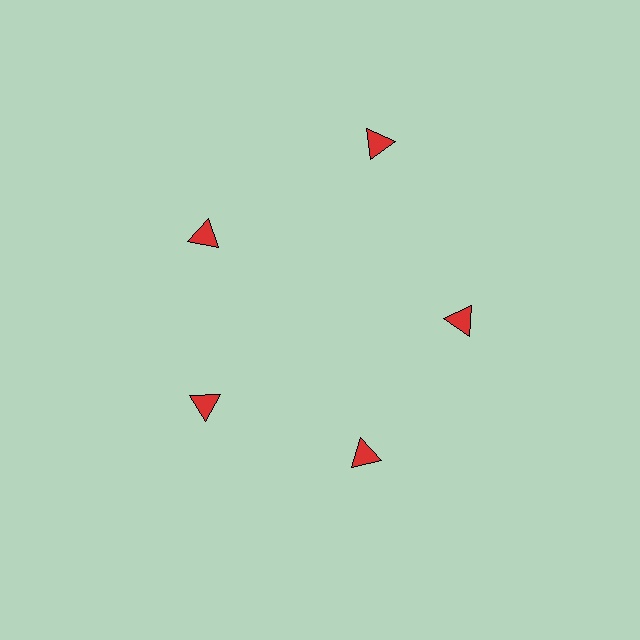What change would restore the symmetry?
The symmetry would be restored by moving it inward, back onto the ring so that all 5 triangles sit at equal angles and equal distance from the center.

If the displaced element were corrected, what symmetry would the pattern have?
It would have 5-fold rotational symmetry — the pattern would map onto itself every 72 degrees.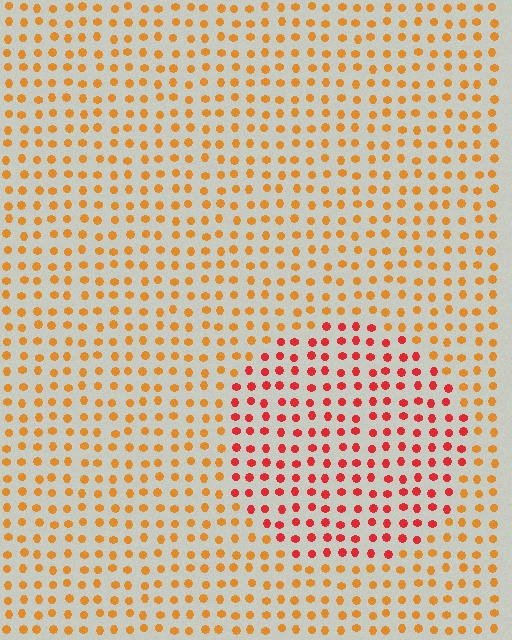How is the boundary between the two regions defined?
The boundary is defined purely by a slight shift in hue (about 36 degrees). Spacing, size, and orientation are identical on both sides.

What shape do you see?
I see a circle.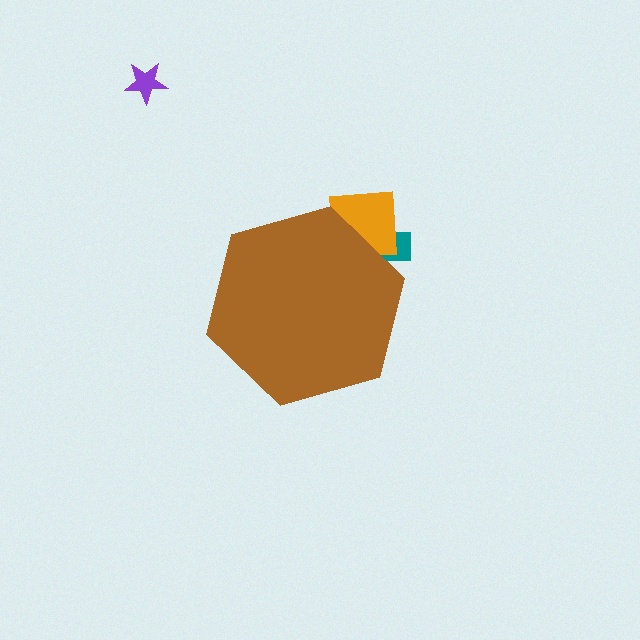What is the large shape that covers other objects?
A brown hexagon.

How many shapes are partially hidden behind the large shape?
2 shapes are partially hidden.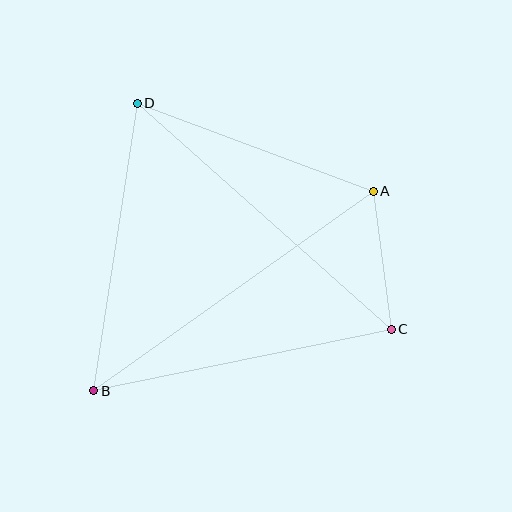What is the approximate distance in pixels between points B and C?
The distance between B and C is approximately 303 pixels.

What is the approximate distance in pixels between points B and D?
The distance between B and D is approximately 290 pixels.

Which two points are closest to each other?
Points A and C are closest to each other.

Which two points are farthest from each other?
Points A and B are farthest from each other.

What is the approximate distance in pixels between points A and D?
The distance between A and D is approximately 252 pixels.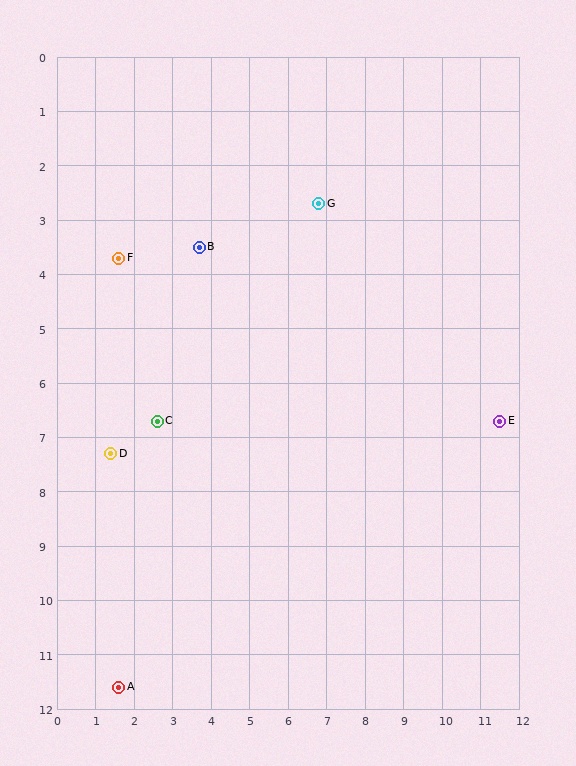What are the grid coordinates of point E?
Point E is at approximately (11.5, 6.7).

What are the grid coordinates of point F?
Point F is at approximately (1.6, 3.7).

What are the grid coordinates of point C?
Point C is at approximately (2.6, 6.7).